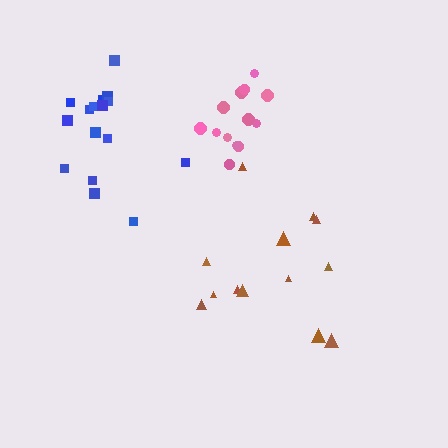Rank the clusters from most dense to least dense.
blue, pink, brown.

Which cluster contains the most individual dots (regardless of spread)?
Blue (16).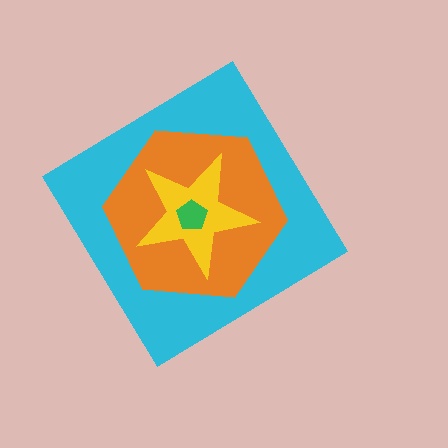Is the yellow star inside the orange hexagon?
Yes.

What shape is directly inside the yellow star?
The green pentagon.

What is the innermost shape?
The green pentagon.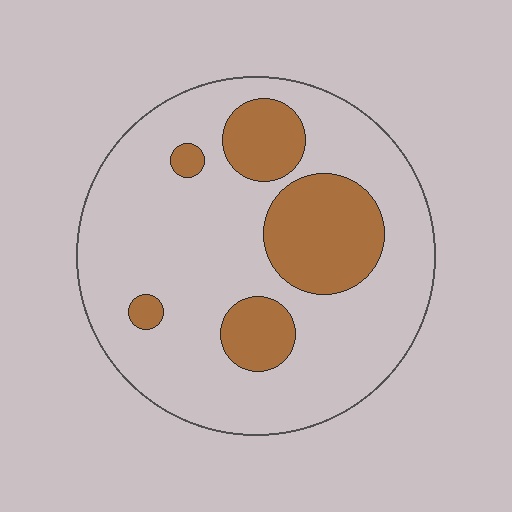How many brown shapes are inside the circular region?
5.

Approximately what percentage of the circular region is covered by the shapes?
Approximately 25%.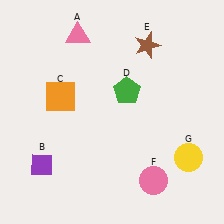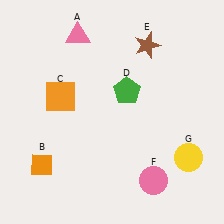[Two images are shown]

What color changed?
The diamond (B) changed from purple in Image 1 to orange in Image 2.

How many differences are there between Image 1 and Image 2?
There is 1 difference between the two images.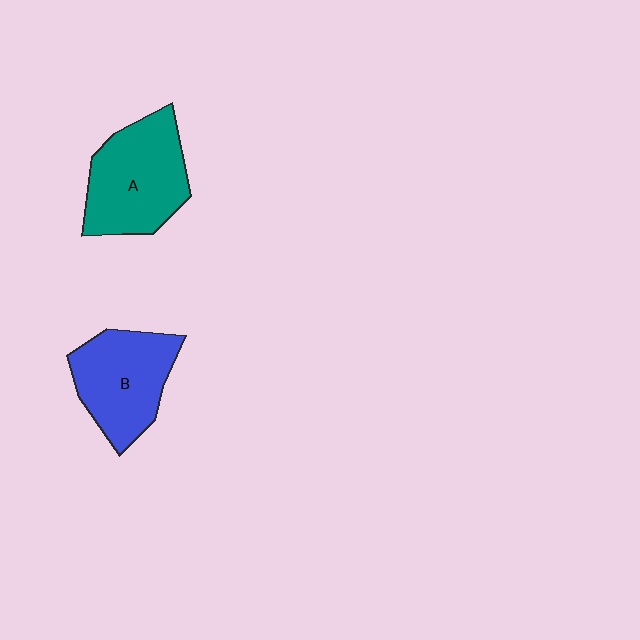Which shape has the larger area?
Shape A (teal).